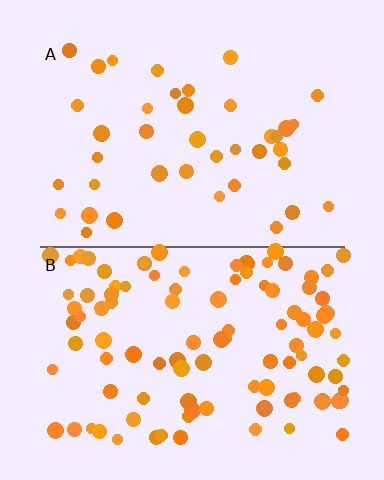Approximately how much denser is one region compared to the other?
Approximately 2.5× — region B over region A.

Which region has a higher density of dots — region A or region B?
B (the bottom).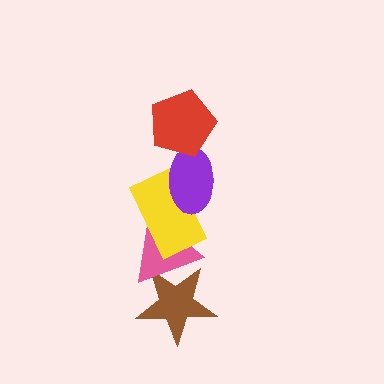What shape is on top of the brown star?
The pink triangle is on top of the brown star.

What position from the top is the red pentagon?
The red pentagon is 1st from the top.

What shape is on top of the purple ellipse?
The red pentagon is on top of the purple ellipse.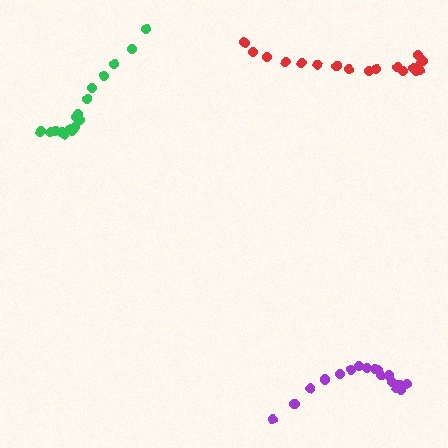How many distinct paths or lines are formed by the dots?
There are 3 distinct paths.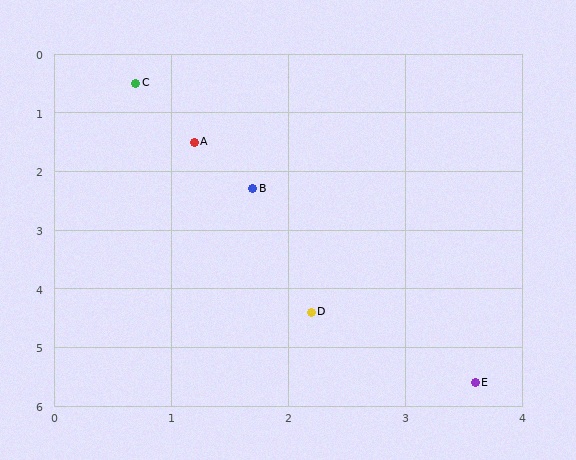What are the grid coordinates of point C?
Point C is at approximately (0.7, 0.5).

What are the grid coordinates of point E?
Point E is at approximately (3.6, 5.6).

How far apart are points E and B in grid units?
Points E and B are about 3.8 grid units apart.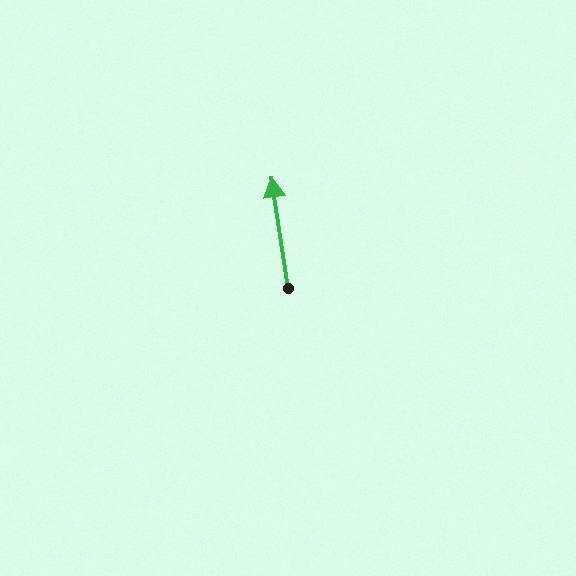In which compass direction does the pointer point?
North.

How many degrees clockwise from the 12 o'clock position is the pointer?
Approximately 352 degrees.